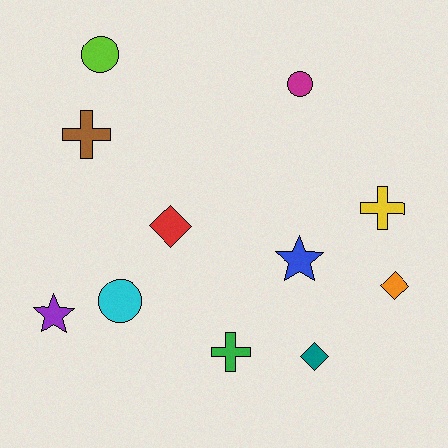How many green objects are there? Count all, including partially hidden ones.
There is 1 green object.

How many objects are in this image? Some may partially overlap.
There are 11 objects.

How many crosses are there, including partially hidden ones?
There are 3 crosses.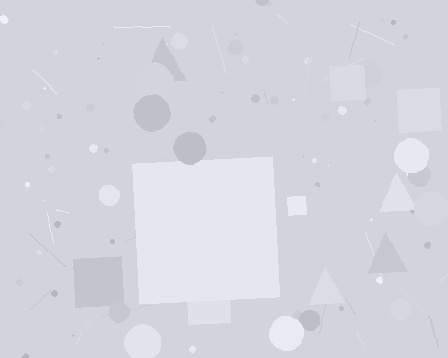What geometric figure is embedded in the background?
A square is embedded in the background.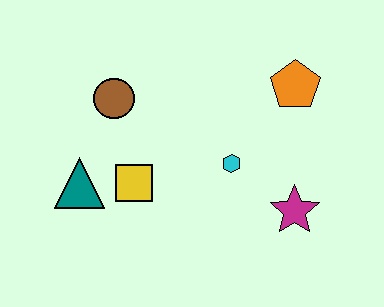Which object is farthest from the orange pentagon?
The teal triangle is farthest from the orange pentagon.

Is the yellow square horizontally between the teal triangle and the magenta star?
Yes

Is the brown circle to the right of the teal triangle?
Yes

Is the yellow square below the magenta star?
No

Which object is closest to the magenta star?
The cyan hexagon is closest to the magenta star.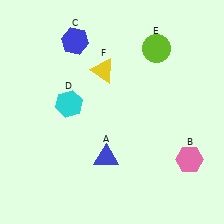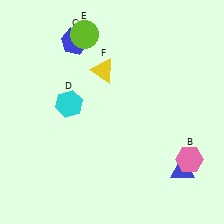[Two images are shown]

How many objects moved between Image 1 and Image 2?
2 objects moved between the two images.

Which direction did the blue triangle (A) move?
The blue triangle (A) moved right.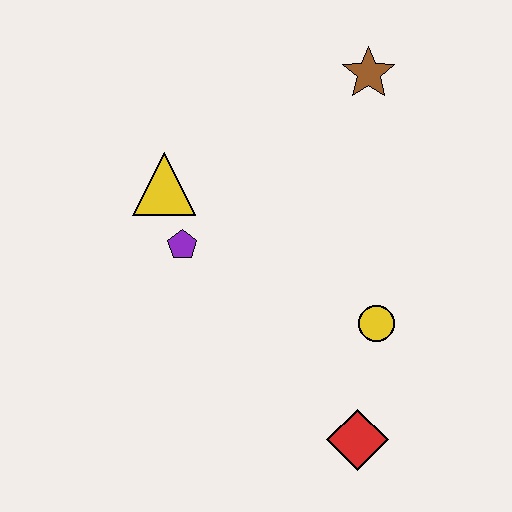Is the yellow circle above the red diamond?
Yes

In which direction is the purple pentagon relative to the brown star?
The purple pentagon is to the left of the brown star.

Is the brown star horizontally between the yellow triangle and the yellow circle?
Yes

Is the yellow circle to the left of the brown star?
No